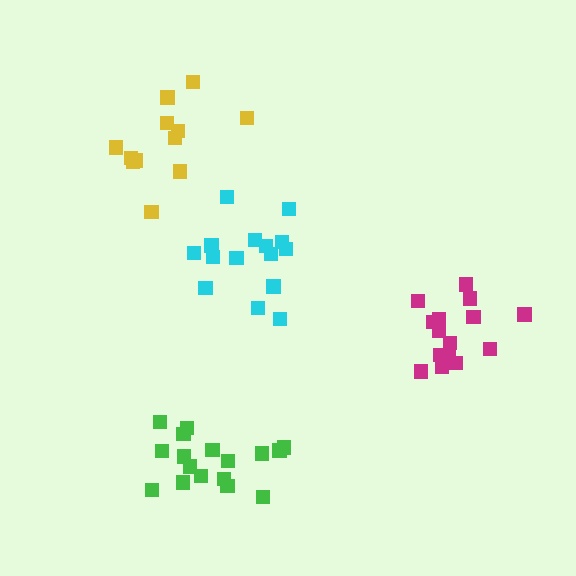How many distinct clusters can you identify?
There are 4 distinct clusters.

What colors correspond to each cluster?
The clusters are colored: magenta, cyan, green, yellow.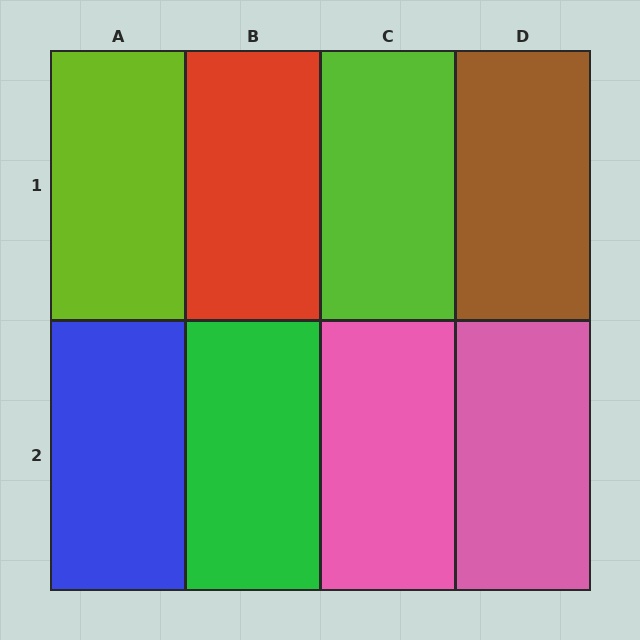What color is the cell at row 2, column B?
Green.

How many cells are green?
1 cell is green.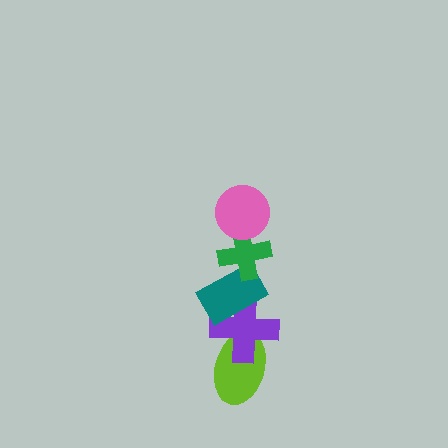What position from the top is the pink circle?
The pink circle is 1st from the top.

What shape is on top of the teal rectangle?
The green cross is on top of the teal rectangle.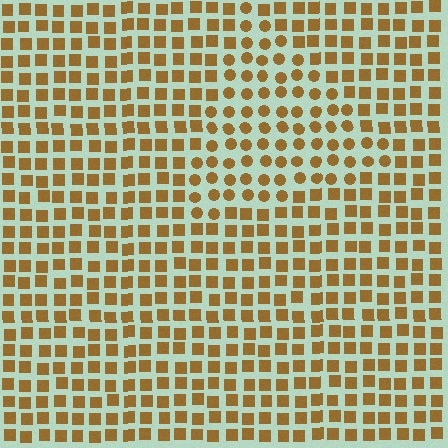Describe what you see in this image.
The image is filled with small brown elements arranged in a uniform grid. A triangle-shaped region contains circles, while the surrounding area contains squares. The boundary is defined purely by the change in element shape.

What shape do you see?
I see a triangle.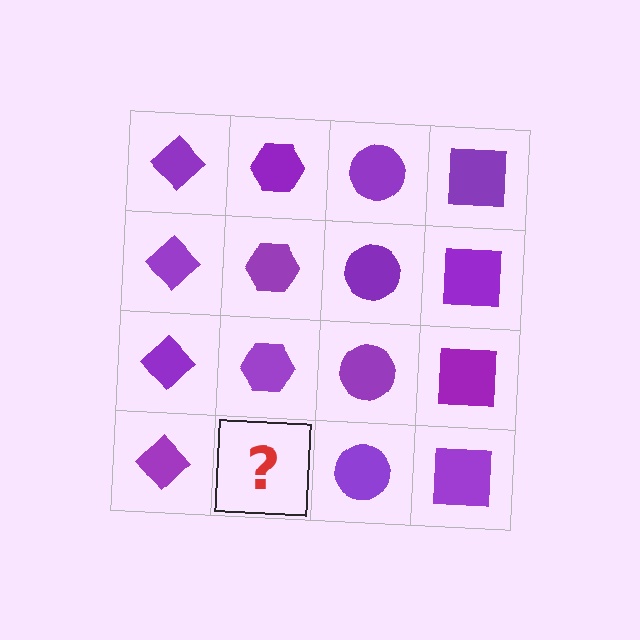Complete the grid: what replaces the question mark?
The question mark should be replaced with a purple hexagon.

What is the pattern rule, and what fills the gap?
The rule is that each column has a consistent shape. The gap should be filled with a purple hexagon.